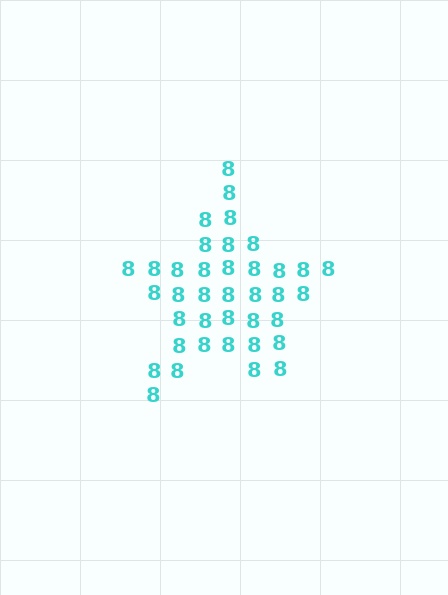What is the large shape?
The large shape is a star.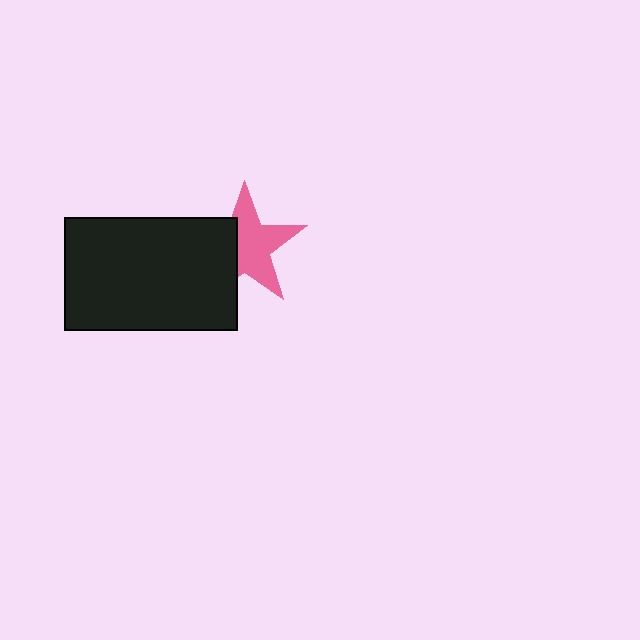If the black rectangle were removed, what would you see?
You would see the complete pink star.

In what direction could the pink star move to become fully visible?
The pink star could move right. That would shift it out from behind the black rectangle entirely.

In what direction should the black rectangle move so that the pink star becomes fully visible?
The black rectangle should move left. That is the shortest direction to clear the overlap and leave the pink star fully visible.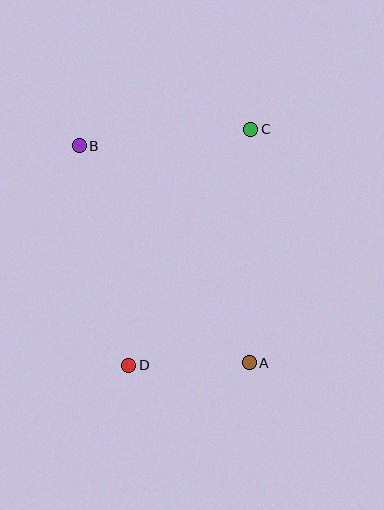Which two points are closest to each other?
Points A and D are closest to each other.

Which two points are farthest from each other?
Points A and B are farthest from each other.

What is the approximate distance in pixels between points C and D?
The distance between C and D is approximately 266 pixels.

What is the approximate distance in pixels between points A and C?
The distance between A and C is approximately 233 pixels.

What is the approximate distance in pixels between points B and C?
The distance between B and C is approximately 172 pixels.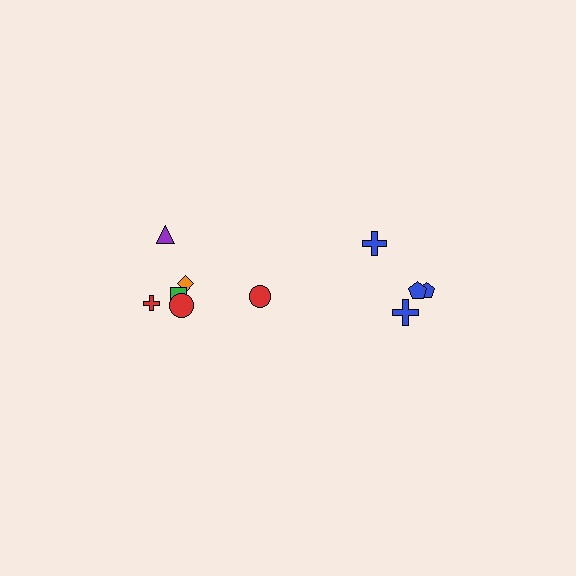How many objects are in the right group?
There are 4 objects.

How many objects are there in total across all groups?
There are 10 objects.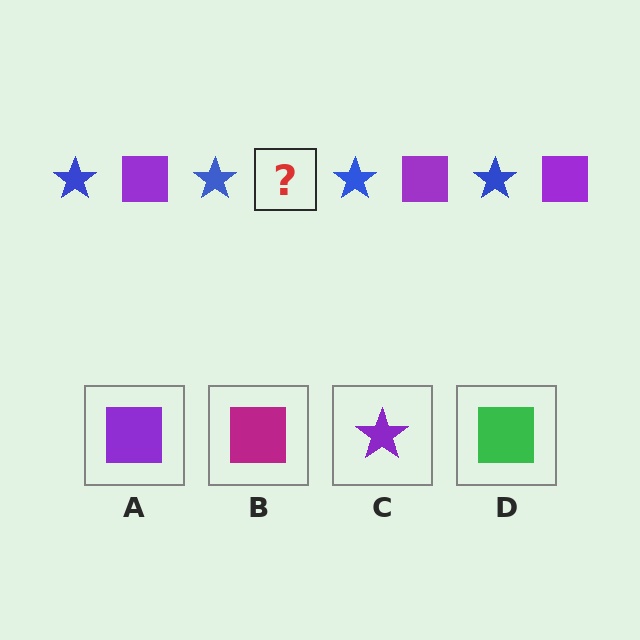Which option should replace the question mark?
Option A.